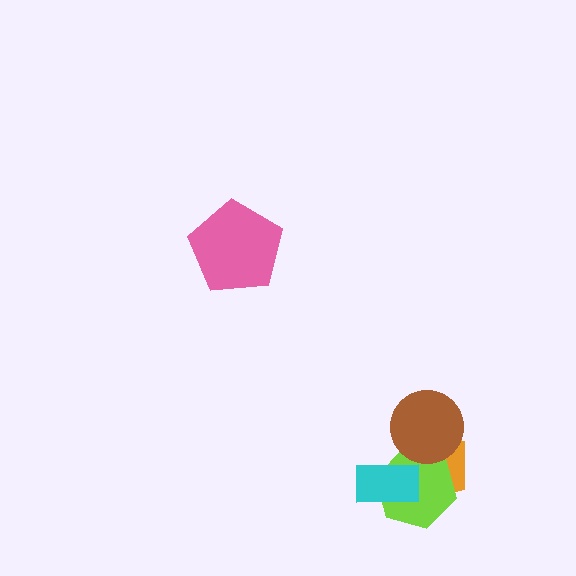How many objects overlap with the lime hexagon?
3 objects overlap with the lime hexagon.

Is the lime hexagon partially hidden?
Yes, it is partially covered by another shape.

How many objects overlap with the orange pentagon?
3 objects overlap with the orange pentagon.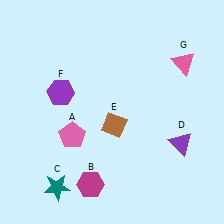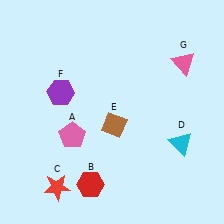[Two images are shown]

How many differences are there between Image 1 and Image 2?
There are 3 differences between the two images.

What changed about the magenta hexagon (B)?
In Image 1, B is magenta. In Image 2, it changed to red.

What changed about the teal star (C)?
In Image 1, C is teal. In Image 2, it changed to red.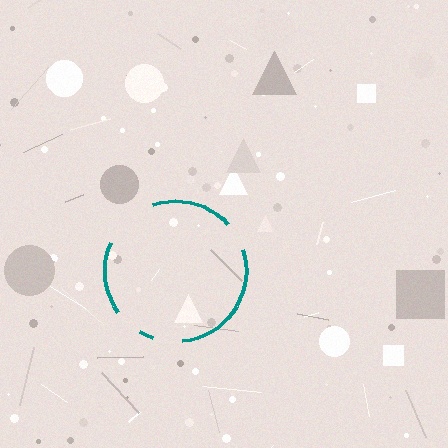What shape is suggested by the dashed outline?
The dashed outline suggests a circle.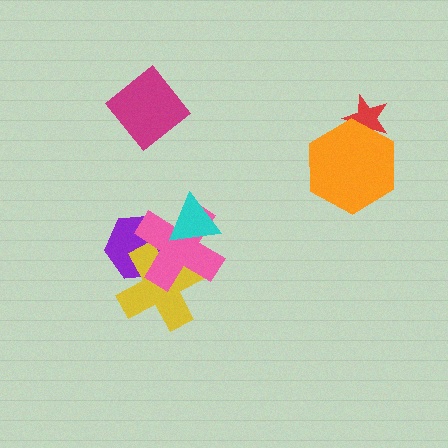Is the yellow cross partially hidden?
Yes, it is partially covered by another shape.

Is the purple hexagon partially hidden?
Yes, it is partially covered by another shape.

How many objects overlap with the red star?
1 object overlaps with the red star.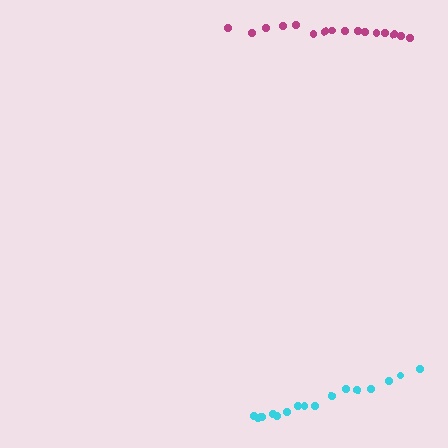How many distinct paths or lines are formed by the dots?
There are 2 distinct paths.